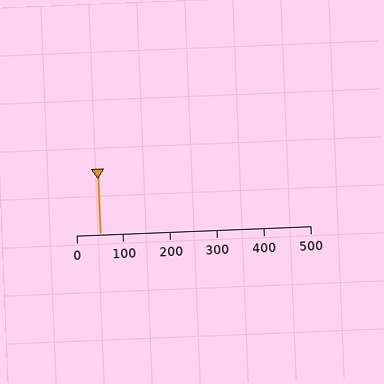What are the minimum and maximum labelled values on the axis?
The axis runs from 0 to 500.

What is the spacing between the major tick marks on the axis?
The major ticks are spaced 100 apart.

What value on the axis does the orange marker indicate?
The marker indicates approximately 50.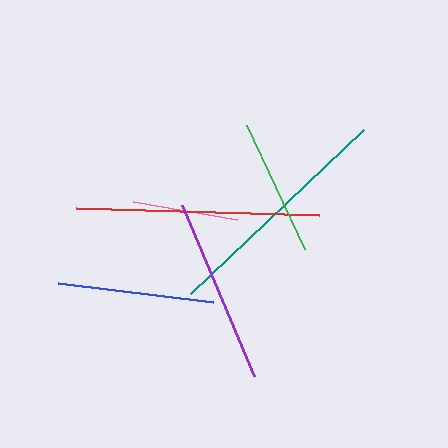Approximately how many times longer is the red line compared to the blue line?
The red line is approximately 1.6 times the length of the blue line.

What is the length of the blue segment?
The blue segment is approximately 156 pixels long.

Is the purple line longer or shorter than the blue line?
The purple line is longer than the blue line.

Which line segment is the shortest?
The pink line is the shortest at approximately 106 pixels.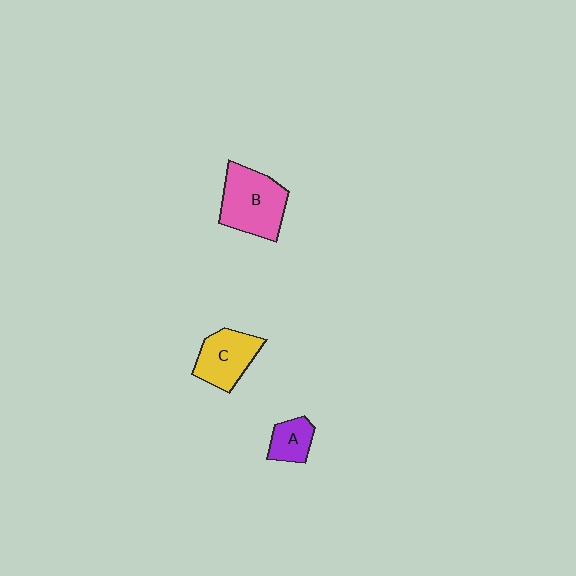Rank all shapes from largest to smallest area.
From largest to smallest: B (pink), C (yellow), A (purple).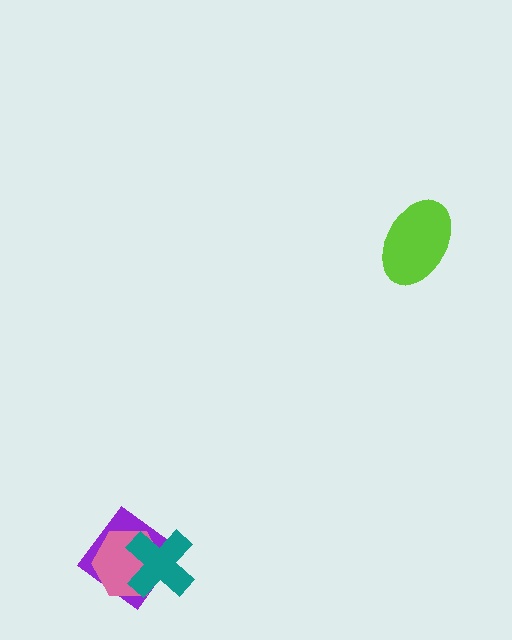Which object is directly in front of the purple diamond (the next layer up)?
The pink hexagon is directly in front of the purple diamond.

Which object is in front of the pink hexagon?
The teal cross is in front of the pink hexagon.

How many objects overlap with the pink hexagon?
2 objects overlap with the pink hexagon.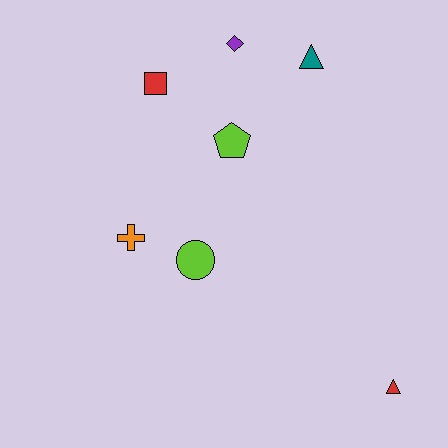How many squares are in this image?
There is 1 square.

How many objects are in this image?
There are 7 objects.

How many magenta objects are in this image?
There are no magenta objects.